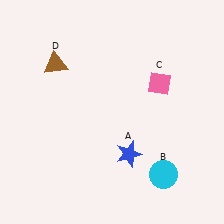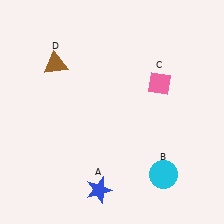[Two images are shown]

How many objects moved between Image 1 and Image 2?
1 object moved between the two images.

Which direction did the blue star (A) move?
The blue star (A) moved down.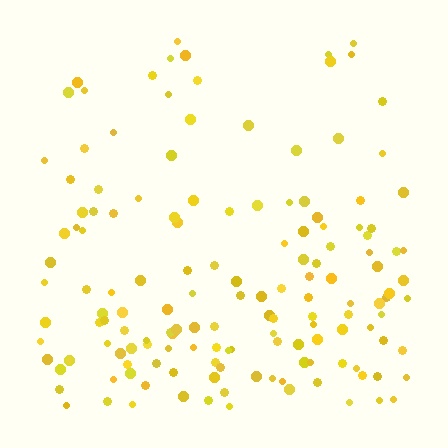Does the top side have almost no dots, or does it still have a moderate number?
Still a moderate number, just noticeably fewer than the bottom.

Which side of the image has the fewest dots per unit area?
The top.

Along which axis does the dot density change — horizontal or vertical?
Vertical.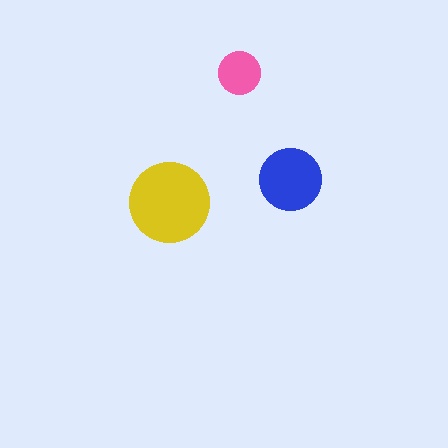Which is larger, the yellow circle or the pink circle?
The yellow one.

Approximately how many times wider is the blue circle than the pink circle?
About 1.5 times wider.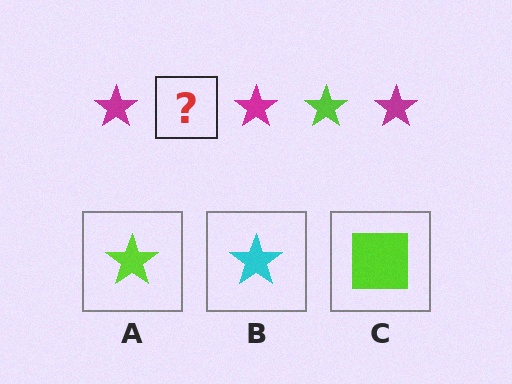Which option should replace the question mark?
Option A.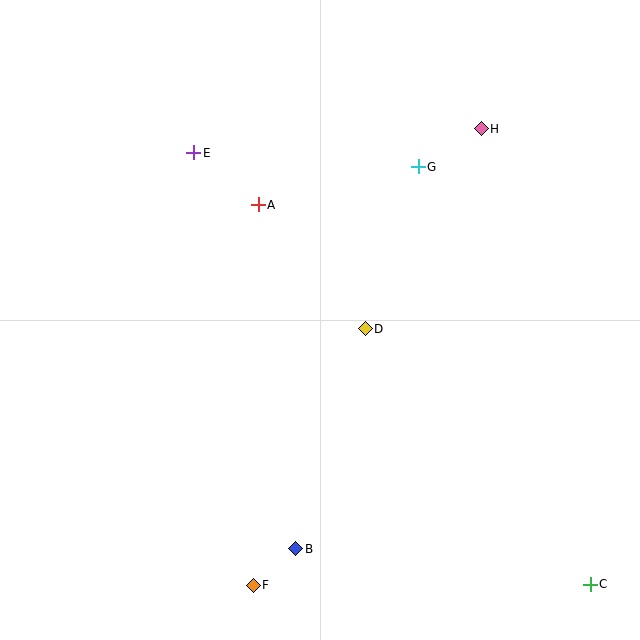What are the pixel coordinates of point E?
Point E is at (194, 153).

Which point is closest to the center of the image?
Point D at (365, 329) is closest to the center.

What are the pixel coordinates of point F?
Point F is at (253, 585).